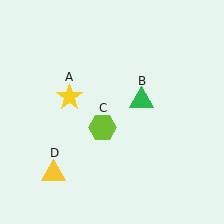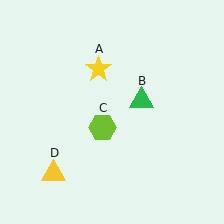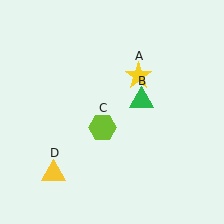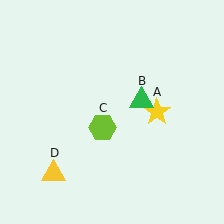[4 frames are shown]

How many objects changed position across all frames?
1 object changed position: yellow star (object A).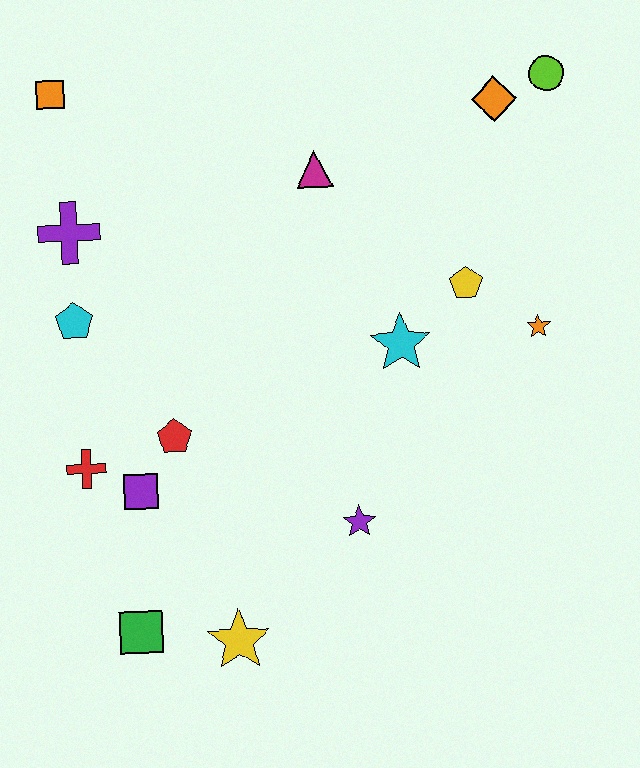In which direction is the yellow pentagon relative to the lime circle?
The yellow pentagon is below the lime circle.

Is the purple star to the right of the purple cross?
Yes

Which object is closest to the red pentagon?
The purple square is closest to the red pentagon.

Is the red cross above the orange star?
No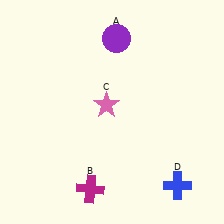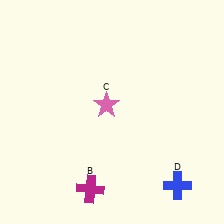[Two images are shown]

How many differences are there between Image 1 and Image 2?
There is 1 difference between the two images.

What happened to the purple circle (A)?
The purple circle (A) was removed in Image 2. It was in the top-right area of Image 1.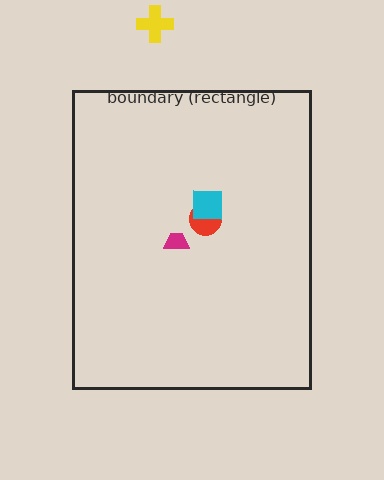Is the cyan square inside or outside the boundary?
Inside.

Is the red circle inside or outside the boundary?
Inside.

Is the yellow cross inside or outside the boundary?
Outside.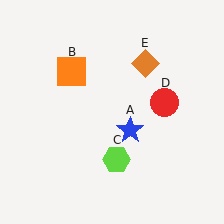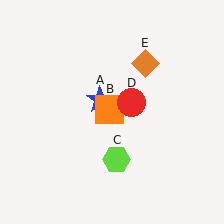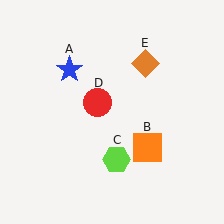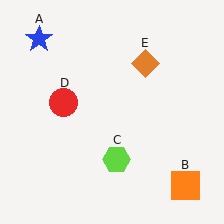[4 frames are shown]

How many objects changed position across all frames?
3 objects changed position: blue star (object A), orange square (object B), red circle (object D).